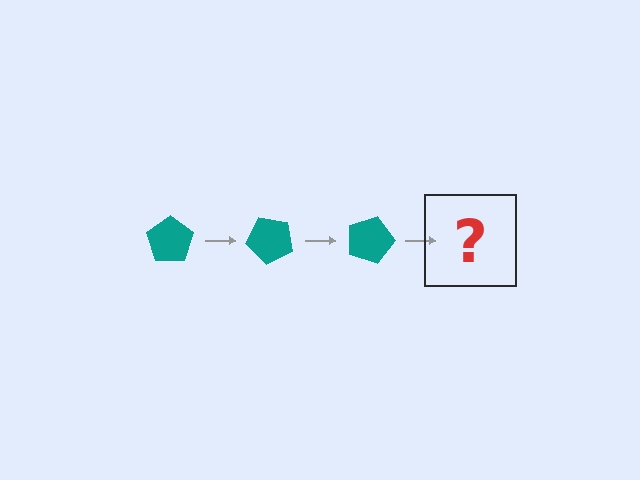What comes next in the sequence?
The next element should be a teal pentagon rotated 135 degrees.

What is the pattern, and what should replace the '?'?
The pattern is that the pentagon rotates 45 degrees each step. The '?' should be a teal pentagon rotated 135 degrees.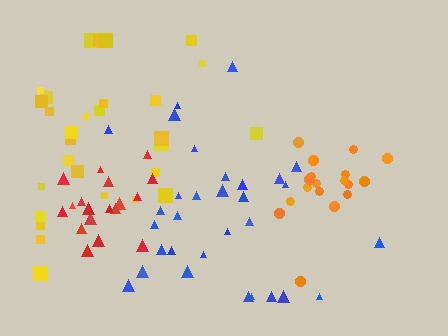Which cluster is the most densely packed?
Red.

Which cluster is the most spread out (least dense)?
Yellow.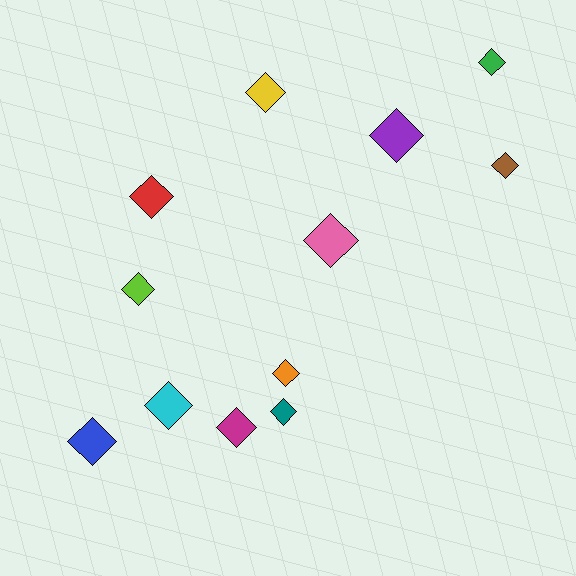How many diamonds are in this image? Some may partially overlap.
There are 12 diamonds.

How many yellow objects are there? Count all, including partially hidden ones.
There is 1 yellow object.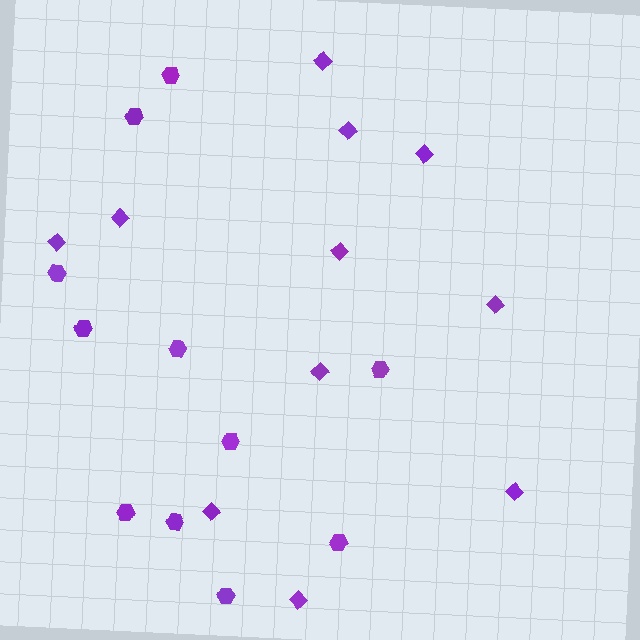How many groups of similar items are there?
There are 2 groups: one group of diamonds (11) and one group of hexagons (11).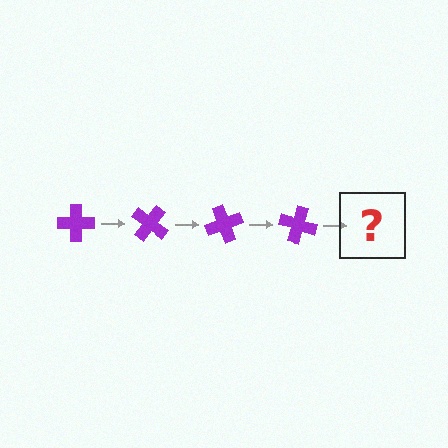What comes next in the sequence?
The next element should be a purple cross rotated 140 degrees.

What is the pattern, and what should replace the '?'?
The pattern is that the cross rotates 35 degrees each step. The '?' should be a purple cross rotated 140 degrees.